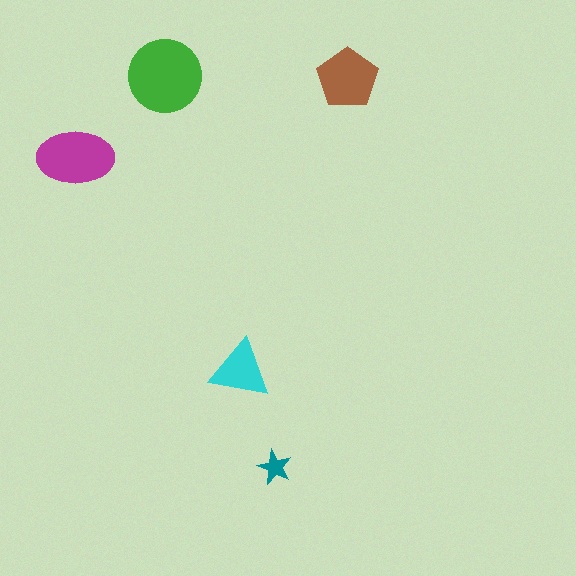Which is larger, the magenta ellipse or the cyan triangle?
The magenta ellipse.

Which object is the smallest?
The teal star.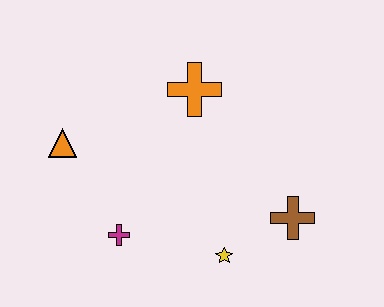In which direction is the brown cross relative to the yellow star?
The brown cross is to the right of the yellow star.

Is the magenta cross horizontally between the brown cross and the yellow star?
No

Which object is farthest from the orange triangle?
The brown cross is farthest from the orange triangle.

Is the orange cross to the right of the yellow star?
No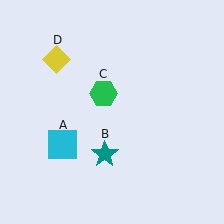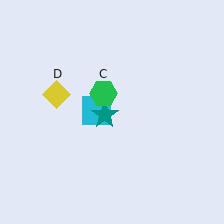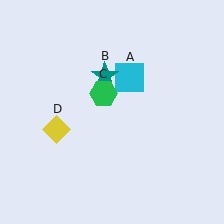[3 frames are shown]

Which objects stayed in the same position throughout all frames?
Green hexagon (object C) remained stationary.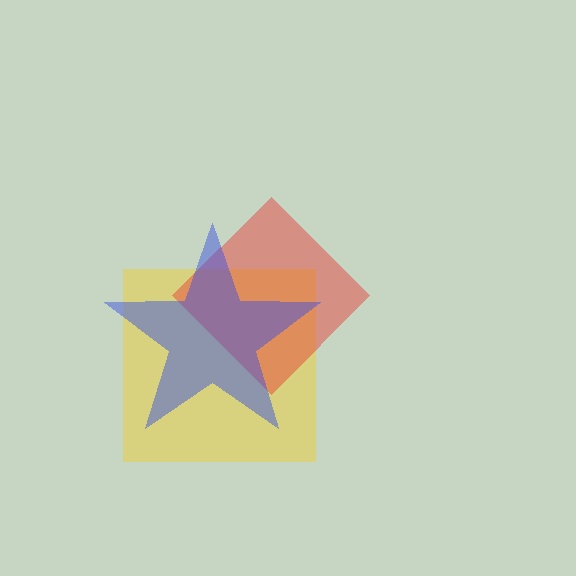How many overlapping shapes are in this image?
There are 3 overlapping shapes in the image.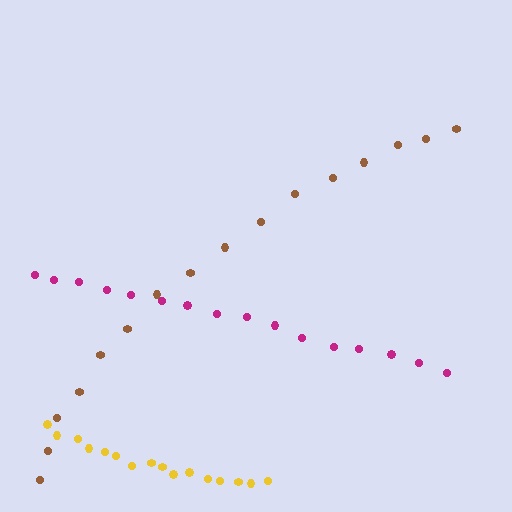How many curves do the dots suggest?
There are 3 distinct paths.